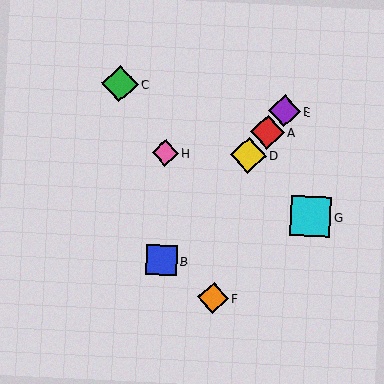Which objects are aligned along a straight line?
Objects A, B, D, E are aligned along a straight line.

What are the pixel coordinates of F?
Object F is at (213, 298).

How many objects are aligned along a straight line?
4 objects (A, B, D, E) are aligned along a straight line.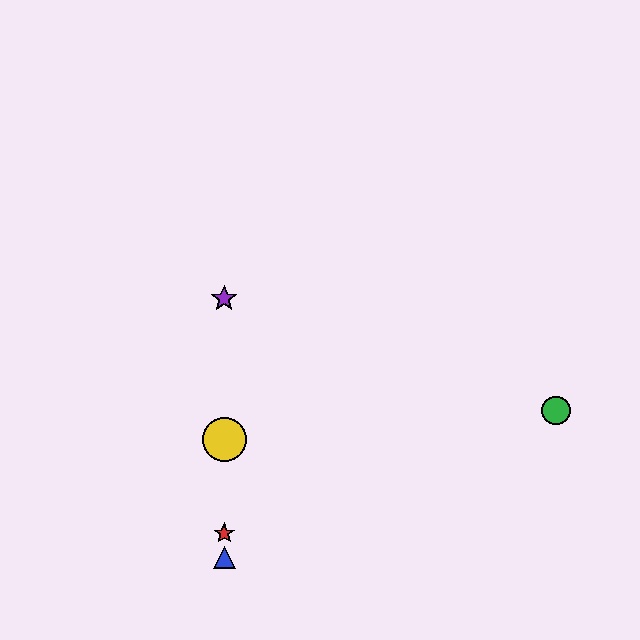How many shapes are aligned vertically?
4 shapes (the red star, the blue triangle, the yellow circle, the purple star) are aligned vertically.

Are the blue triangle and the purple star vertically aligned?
Yes, both are at x≈224.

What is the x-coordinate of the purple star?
The purple star is at x≈224.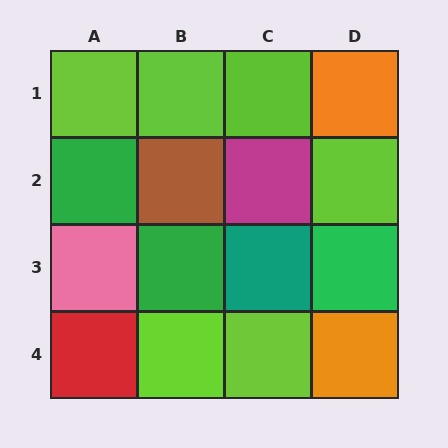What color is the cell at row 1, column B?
Lime.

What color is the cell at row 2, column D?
Lime.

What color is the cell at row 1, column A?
Lime.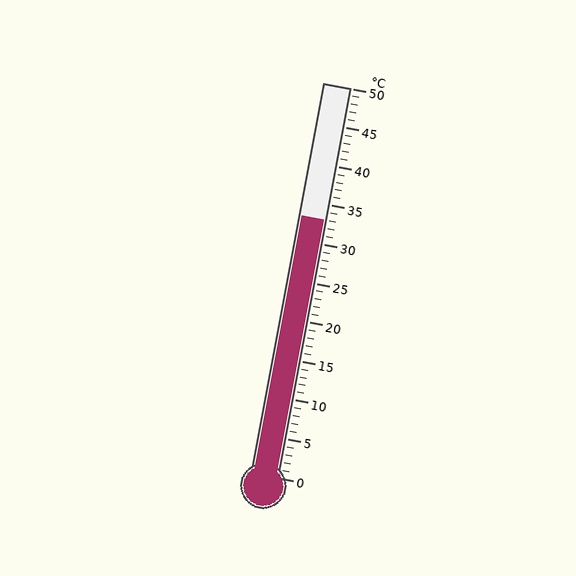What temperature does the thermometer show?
The thermometer shows approximately 33°C.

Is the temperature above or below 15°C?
The temperature is above 15°C.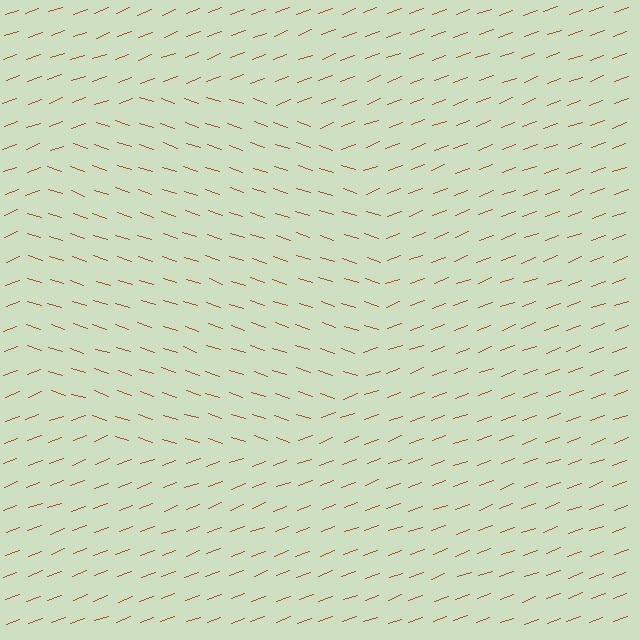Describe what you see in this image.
The image is filled with small brown line segments. A circle region in the image has lines oriented differently from the surrounding lines, creating a visible texture boundary.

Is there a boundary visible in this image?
Yes, there is a texture boundary formed by a change in line orientation.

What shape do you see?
I see a circle.